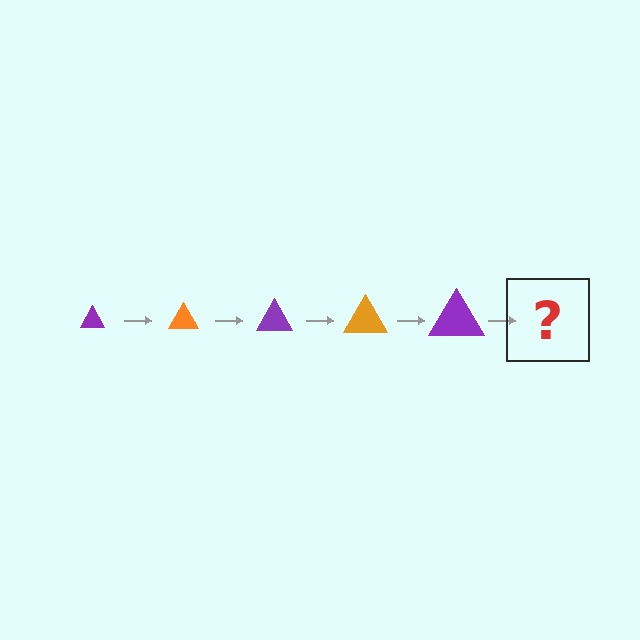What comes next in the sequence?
The next element should be an orange triangle, larger than the previous one.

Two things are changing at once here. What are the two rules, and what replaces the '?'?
The two rules are that the triangle grows larger each step and the color cycles through purple and orange. The '?' should be an orange triangle, larger than the previous one.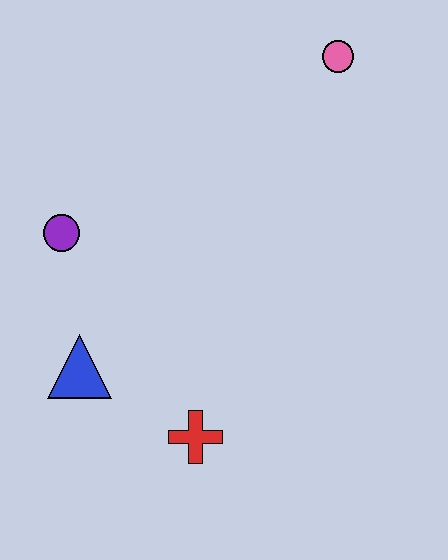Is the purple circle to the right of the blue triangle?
No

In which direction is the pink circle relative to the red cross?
The pink circle is above the red cross.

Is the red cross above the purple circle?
No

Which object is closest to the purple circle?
The blue triangle is closest to the purple circle.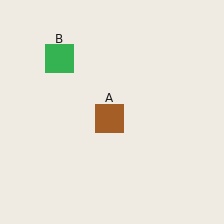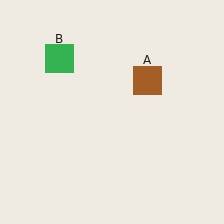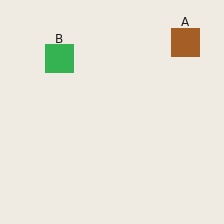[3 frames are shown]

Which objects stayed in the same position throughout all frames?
Green square (object B) remained stationary.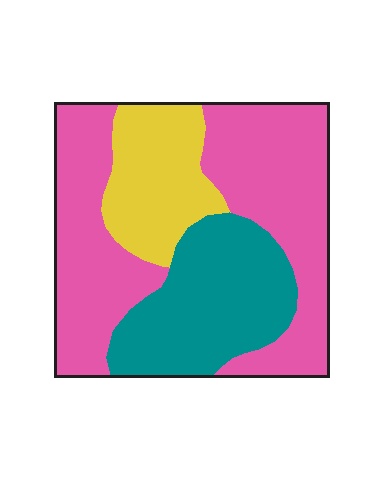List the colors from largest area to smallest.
From largest to smallest: pink, teal, yellow.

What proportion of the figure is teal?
Teal covers around 25% of the figure.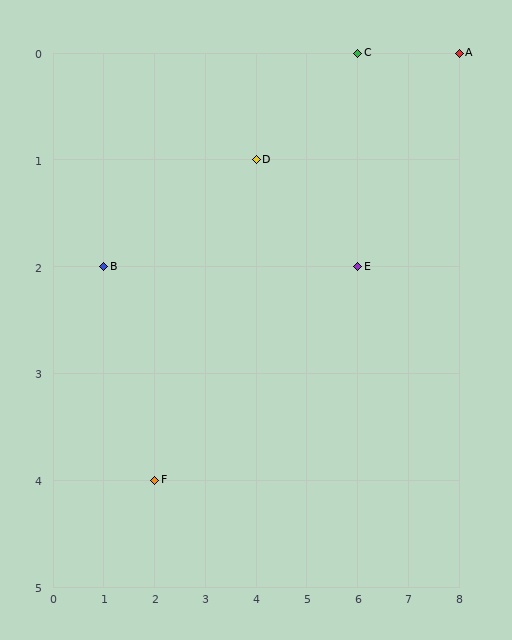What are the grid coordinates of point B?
Point B is at grid coordinates (1, 2).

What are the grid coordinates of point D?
Point D is at grid coordinates (4, 1).